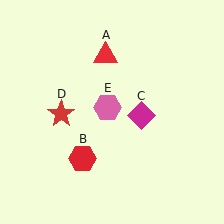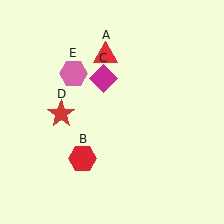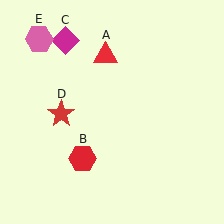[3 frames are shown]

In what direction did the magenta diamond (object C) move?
The magenta diamond (object C) moved up and to the left.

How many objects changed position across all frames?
2 objects changed position: magenta diamond (object C), pink hexagon (object E).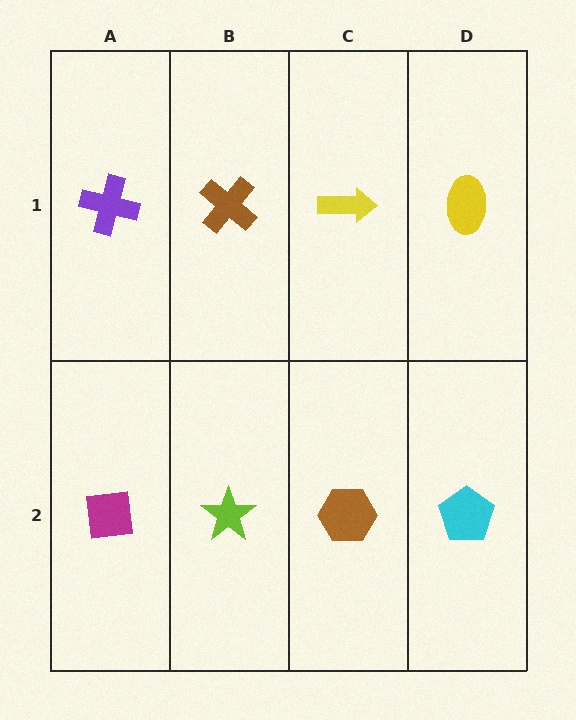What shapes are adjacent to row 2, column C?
A yellow arrow (row 1, column C), a lime star (row 2, column B), a cyan pentagon (row 2, column D).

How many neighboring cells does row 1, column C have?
3.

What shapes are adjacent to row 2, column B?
A brown cross (row 1, column B), a magenta square (row 2, column A), a brown hexagon (row 2, column C).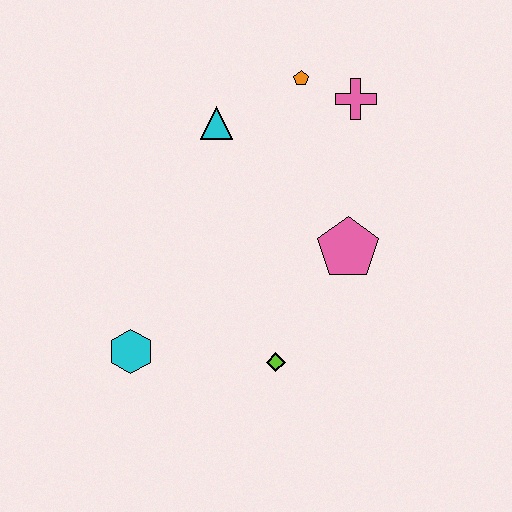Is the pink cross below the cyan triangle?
No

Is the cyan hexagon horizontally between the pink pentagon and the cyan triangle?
No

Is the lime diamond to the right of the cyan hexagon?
Yes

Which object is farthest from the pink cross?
The cyan hexagon is farthest from the pink cross.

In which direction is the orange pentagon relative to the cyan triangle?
The orange pentagon is to the right of the cyan triangle.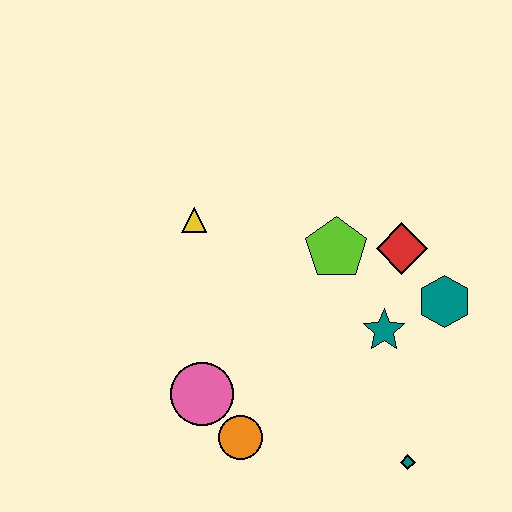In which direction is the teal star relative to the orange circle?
The teal star is to the right of the orange circle.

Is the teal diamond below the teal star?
Yes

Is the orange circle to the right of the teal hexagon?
No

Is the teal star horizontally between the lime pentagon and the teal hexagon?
Yes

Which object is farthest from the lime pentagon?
The teal diamond is farthest from the lime pentagon.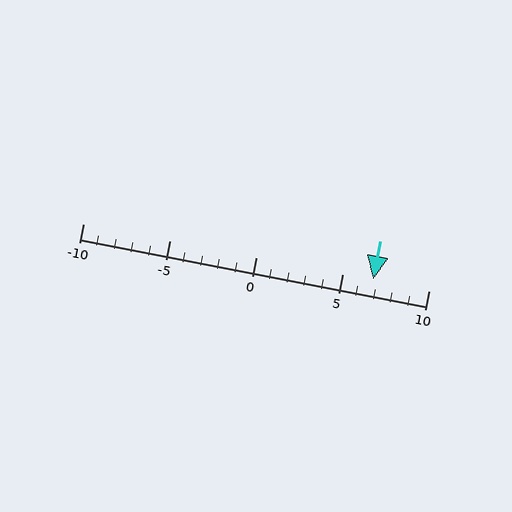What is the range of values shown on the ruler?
The ruler shows values from -10 to 10.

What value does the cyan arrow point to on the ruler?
The cyan arrow points to approximately 7.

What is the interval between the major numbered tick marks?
The major tick marks are spaced 5 units apart.